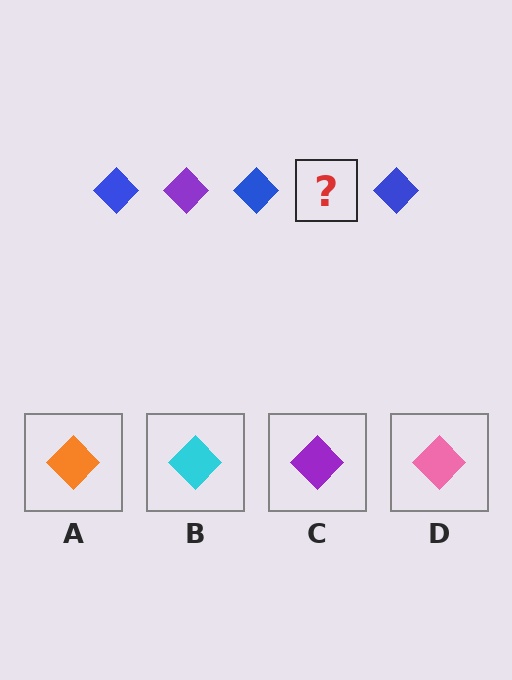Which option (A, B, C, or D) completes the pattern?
C.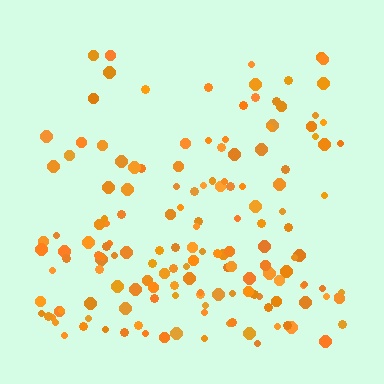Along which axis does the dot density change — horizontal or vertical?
Vertical.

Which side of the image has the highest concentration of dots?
The bottom.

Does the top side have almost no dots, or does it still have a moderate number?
Still a moderate number, just noticeably fewer than the bottom.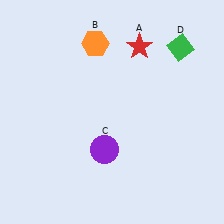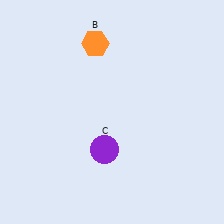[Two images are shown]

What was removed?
The red star (A), the green diamond (D) were removed in Image 2.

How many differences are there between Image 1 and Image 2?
There are 2 differences between the two images.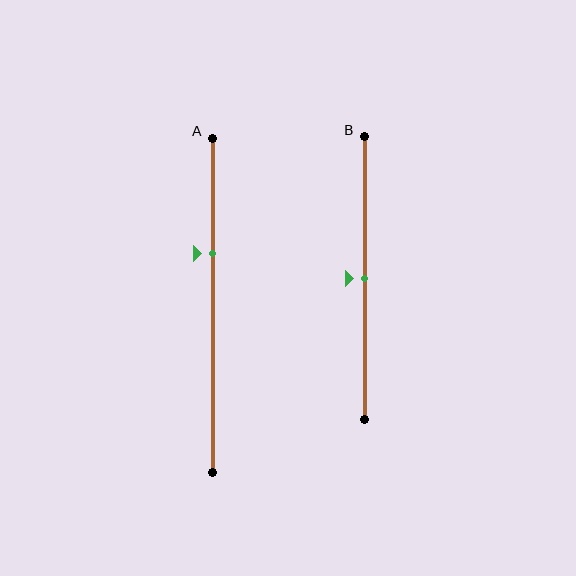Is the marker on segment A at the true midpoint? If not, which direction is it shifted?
No, the marker on segment A is shifted upward by about 15% of the segment length.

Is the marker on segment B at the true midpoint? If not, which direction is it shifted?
Yes, the marker on segment B is at the true midpoint.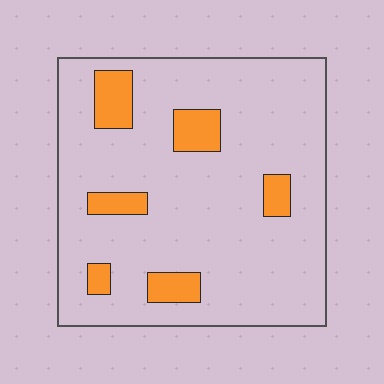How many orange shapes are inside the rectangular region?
6.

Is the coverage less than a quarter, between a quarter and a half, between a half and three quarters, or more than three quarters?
Less than a quarter.